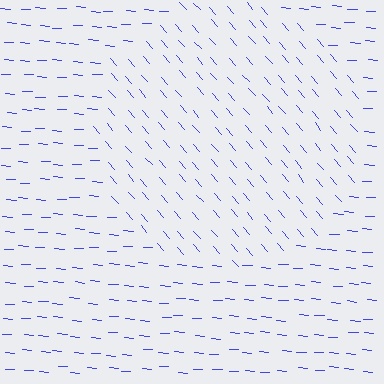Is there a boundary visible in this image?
Yes, there is a texture boundary formed by a change in line orientation.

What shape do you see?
I see a circle.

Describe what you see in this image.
The image is filled with small blue line segments. A circle region in the image has lines oriented differently from the surrounding lines, creating a visible texture boundary.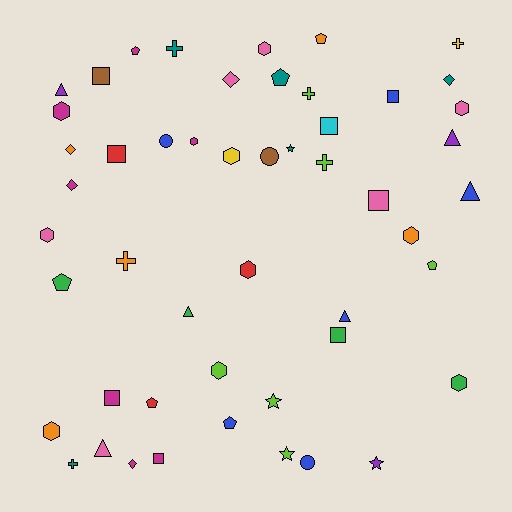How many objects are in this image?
There are 50 objects.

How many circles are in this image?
There are 3 circles.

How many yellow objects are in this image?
There are 2 yellow objects.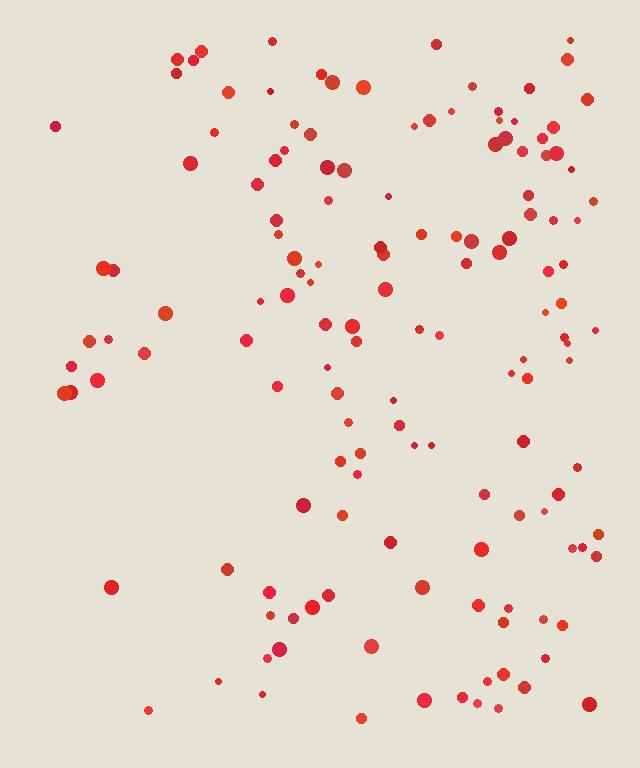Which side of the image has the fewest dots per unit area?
The left.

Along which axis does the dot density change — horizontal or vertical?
Horizontal.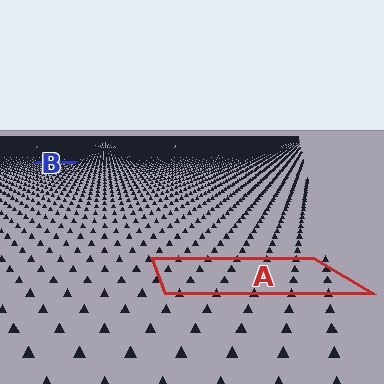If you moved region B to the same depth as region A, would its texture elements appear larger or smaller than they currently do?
They would appear larger. At a closer depth, the same texture elements are projected at a bigger on-screen size.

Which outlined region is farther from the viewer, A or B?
Region B is farther from the viewer — the texture elements inside it appear smaller and more densely packed.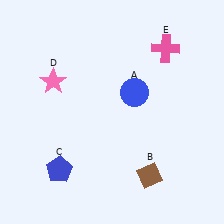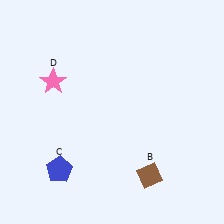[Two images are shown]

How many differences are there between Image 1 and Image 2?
There are 2 differences between the two images.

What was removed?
The pink cross (E), the blue circle (A) were removed in Image 2.